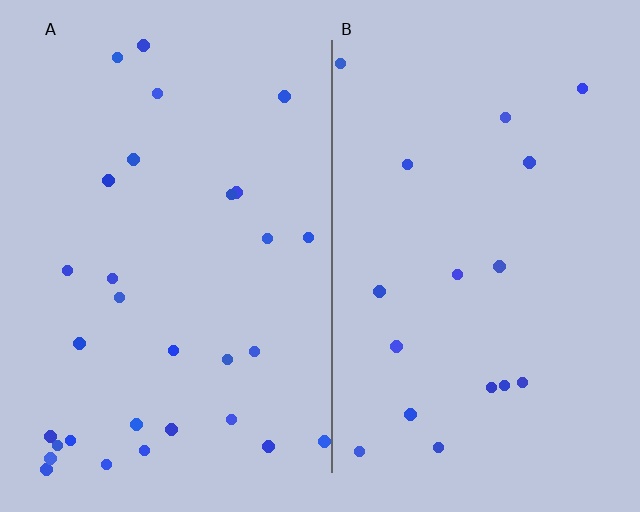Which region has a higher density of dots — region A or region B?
A (the left).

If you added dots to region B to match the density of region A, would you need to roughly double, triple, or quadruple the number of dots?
Approximately double.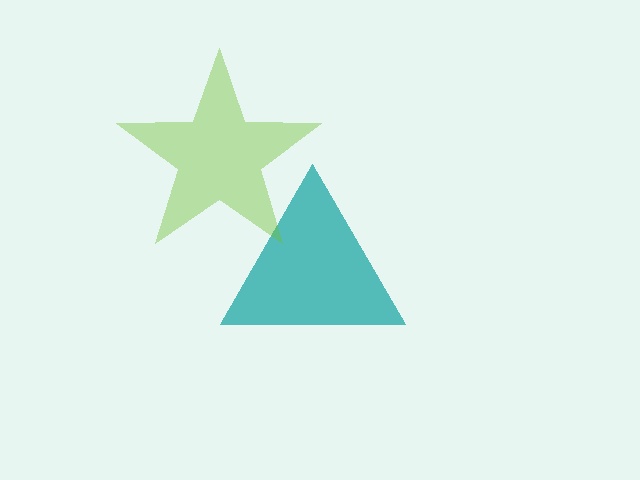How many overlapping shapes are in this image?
There are 2 overlapping shapes in the image.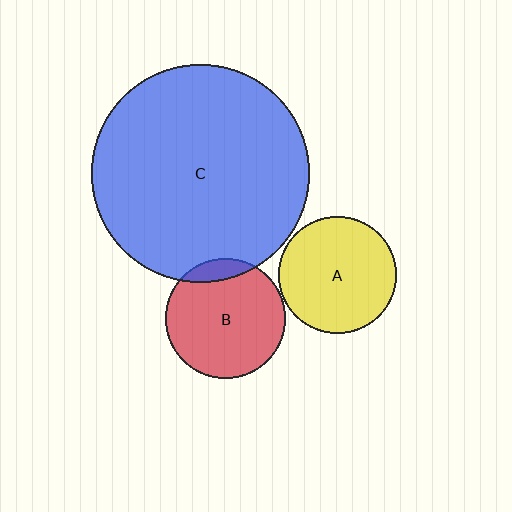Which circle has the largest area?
Circle C (blue).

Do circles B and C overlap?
Yes.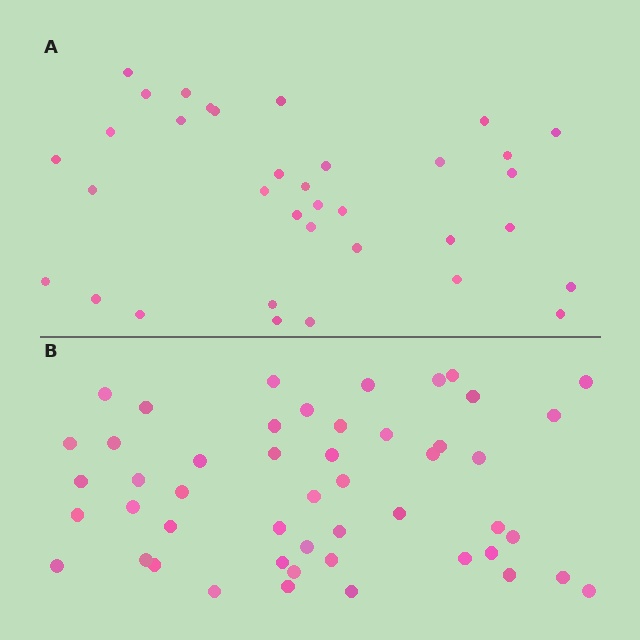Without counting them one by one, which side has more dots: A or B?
Region B (the bottom region) has more dots.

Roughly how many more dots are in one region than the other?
Region B has approximately 15 more dots than region A.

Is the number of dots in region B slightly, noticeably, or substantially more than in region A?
Region B has noticeably more, but not dramatically so. The ratio is roughly 1.4 to 1.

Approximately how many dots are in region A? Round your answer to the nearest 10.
About 40 dots. (The exact count is 35, which rounds to 40.)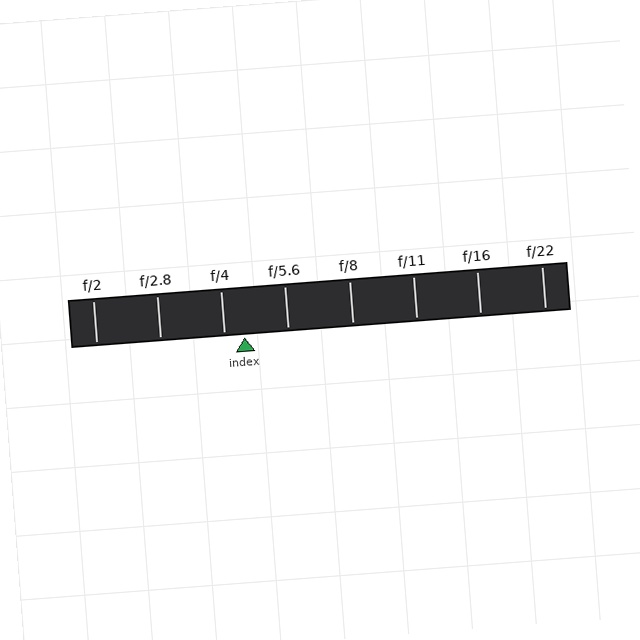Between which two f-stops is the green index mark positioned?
The index mark is between f/4 and f/5.6.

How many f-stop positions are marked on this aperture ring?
There are 8 f-stop positions marked.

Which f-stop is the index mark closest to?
The index mark is closest to f/4.